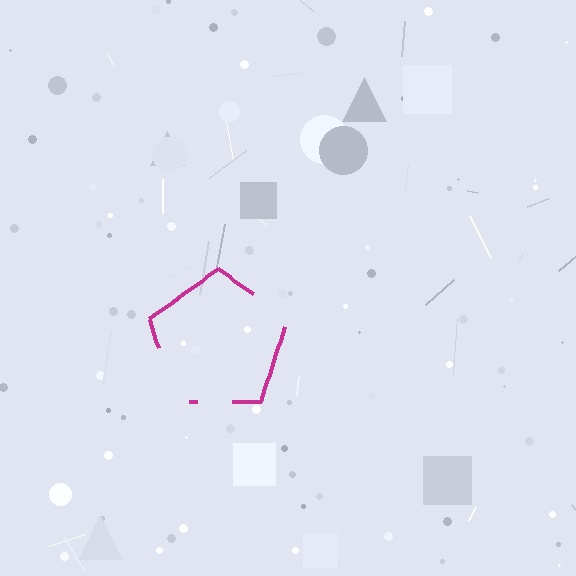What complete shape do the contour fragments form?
The contour fragments form a pentagon.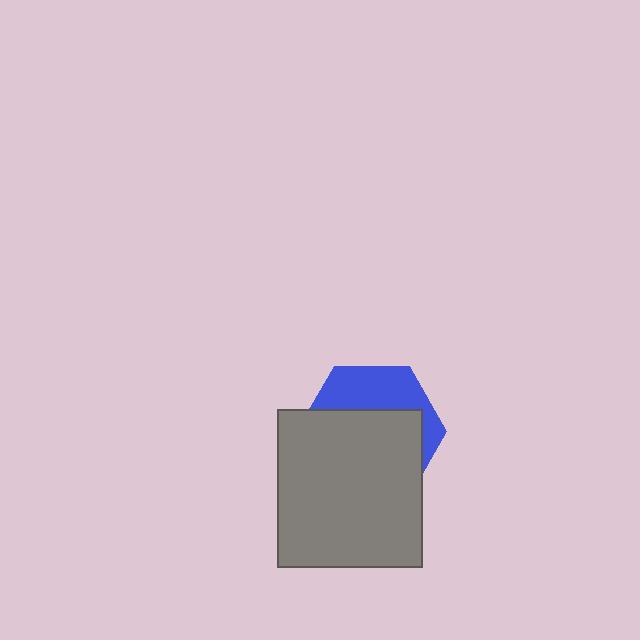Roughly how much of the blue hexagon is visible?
A small part of it is visible (roughly 35%).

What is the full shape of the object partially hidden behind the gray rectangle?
The partially hidden object is a blue hexagon.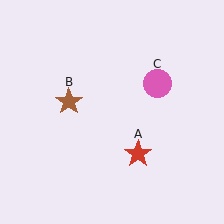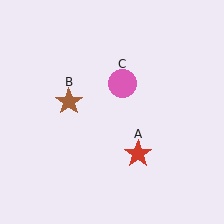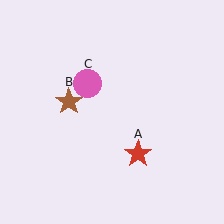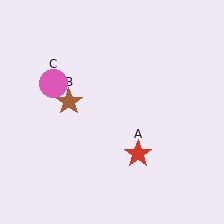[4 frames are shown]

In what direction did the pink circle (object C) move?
The pink circle (object C) moved left.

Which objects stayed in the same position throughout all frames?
Red star (object A) and brown star (object B) remained stationary.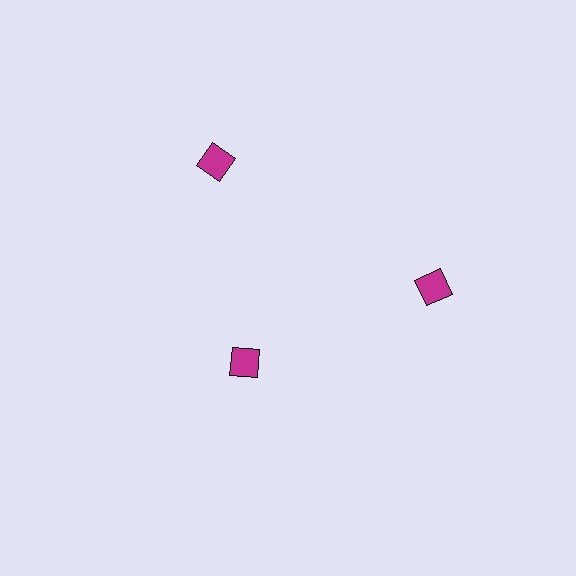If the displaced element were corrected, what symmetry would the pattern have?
It would have 3-fold rotational symmetry — the pattern would map onto itself every 120 degrees.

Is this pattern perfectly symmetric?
No. The 3 magenta diamonds are arranged in a ring, but one element near the 7 o'clock position is pulled inward toward the center, breaking the 3-fold rotational symmetry.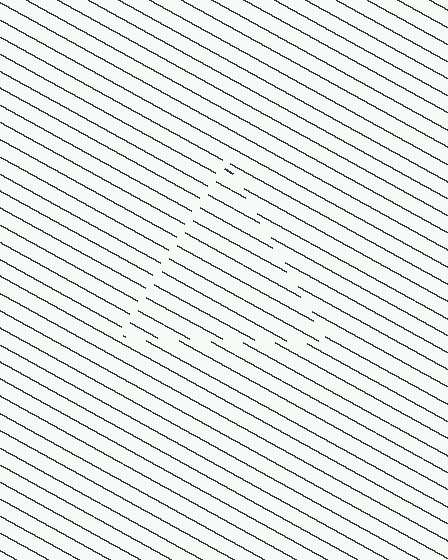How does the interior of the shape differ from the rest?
The interior of the shape contains the same grating, shifted by half a period — the contour is defined by the phase discontinuity where line-ends from the inner and outer gratings abut.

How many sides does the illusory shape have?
3 sides — the line-ends trace a triangle.